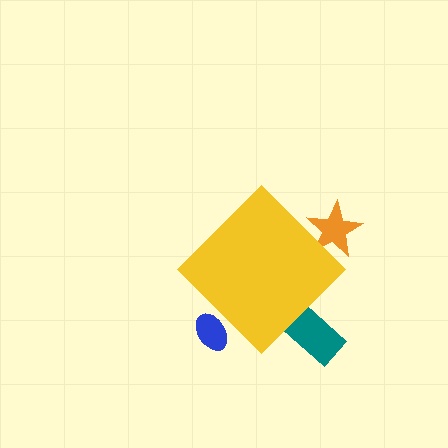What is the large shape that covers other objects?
A yellow diamond.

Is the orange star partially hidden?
Yes, the orange star is partially hidden behind the yellow diamond.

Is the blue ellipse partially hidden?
Yes, the blue ellipse is partially hidden behind the yellow diamond.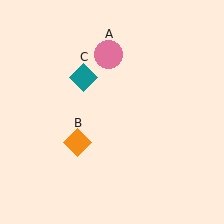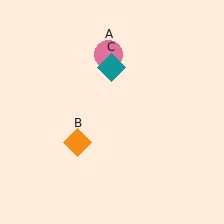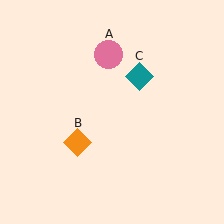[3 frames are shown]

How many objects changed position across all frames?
1 object changed position: teal diamond (object C).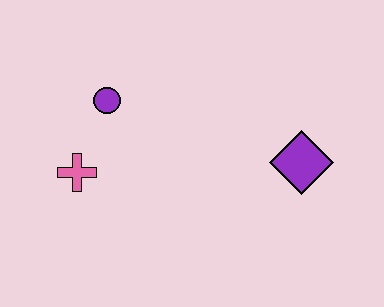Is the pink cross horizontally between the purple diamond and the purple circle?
No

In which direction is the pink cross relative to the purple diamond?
The pink cross is to the left of the purple diamond.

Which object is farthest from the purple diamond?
The pink cross is farthest from the purple diamond.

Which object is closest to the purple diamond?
The purple circle is closest to the purple diamond.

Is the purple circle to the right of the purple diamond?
No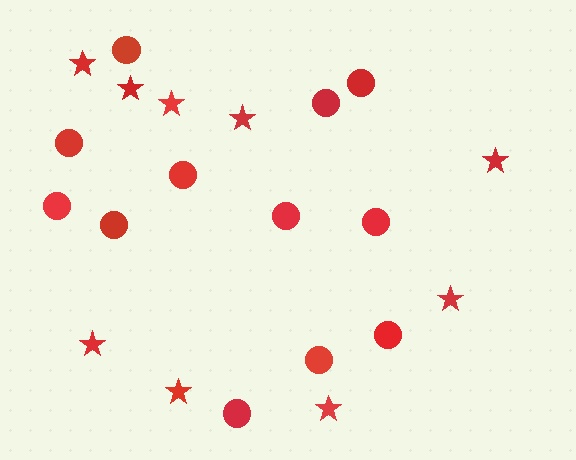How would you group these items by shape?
There are 2 groups: one group of stars (9) and one group of circles (12).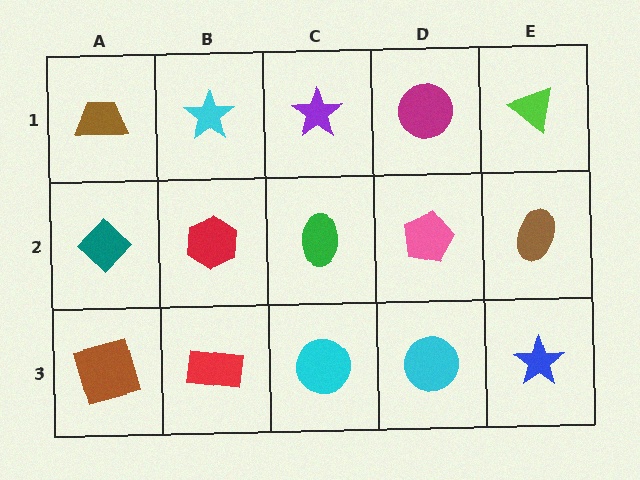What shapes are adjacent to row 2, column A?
A brown trapezoid (row 1, column A), a brown square (row 3, column A), a red hexagon (row 2, column B).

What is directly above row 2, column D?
A magenta circle.